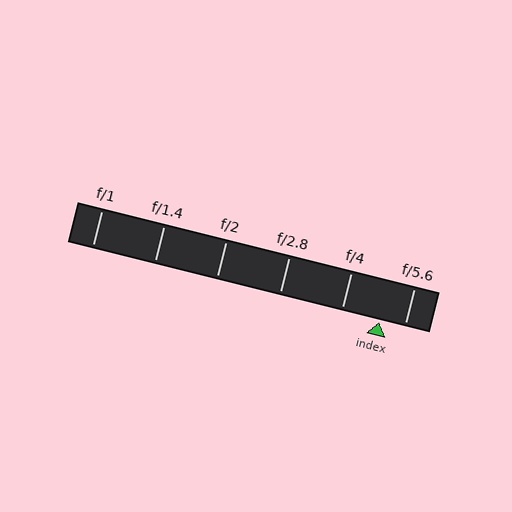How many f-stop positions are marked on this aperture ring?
There are 6 f-stop positions marked.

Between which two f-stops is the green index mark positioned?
The index mark is between f/4 and f/5.6.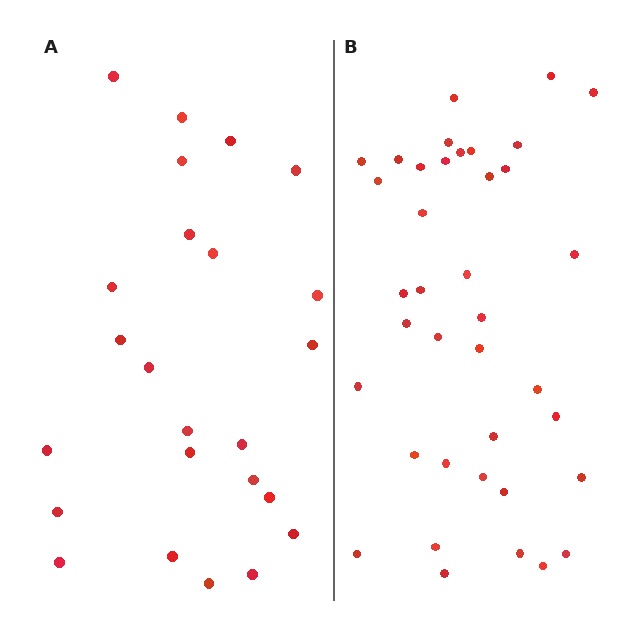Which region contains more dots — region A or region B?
Region B (the right region) has more dots.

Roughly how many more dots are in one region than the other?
Region B has approximately 15 more dots than region A.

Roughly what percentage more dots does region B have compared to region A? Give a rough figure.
About 60% more.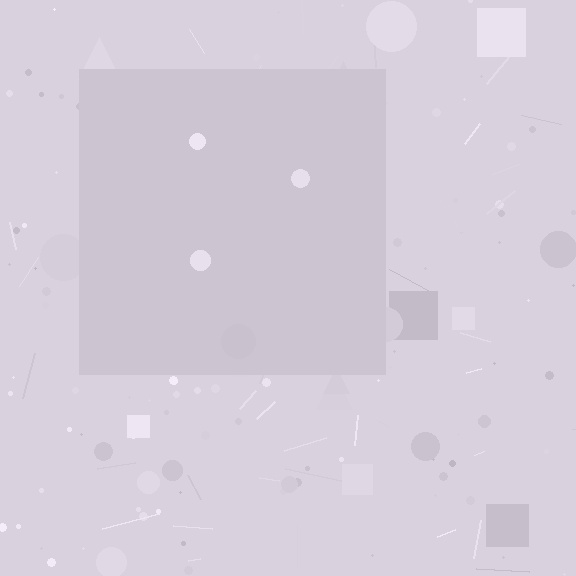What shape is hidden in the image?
A square is hidden in the image.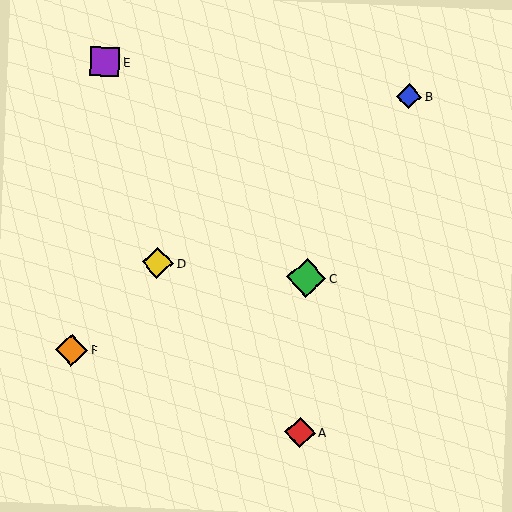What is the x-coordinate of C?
Object C is at x≈306.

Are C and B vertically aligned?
No, C is at x≈306 and B is at x≈409.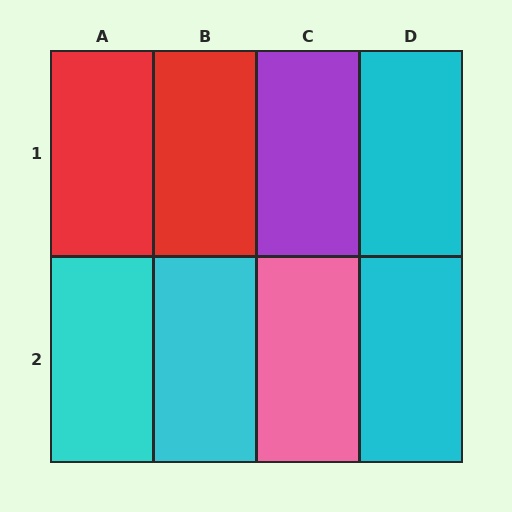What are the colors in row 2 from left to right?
Cyan, cyan, pink, cyan.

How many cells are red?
2 cells are red.